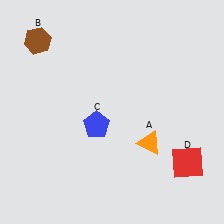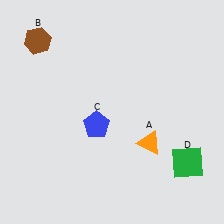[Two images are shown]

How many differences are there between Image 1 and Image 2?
There is 1 difference between the two images.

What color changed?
The square (D) changed from red in Image 1 to green in Image 2.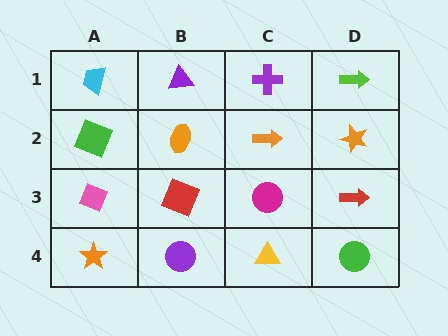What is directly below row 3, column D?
A green circle.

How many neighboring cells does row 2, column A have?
3.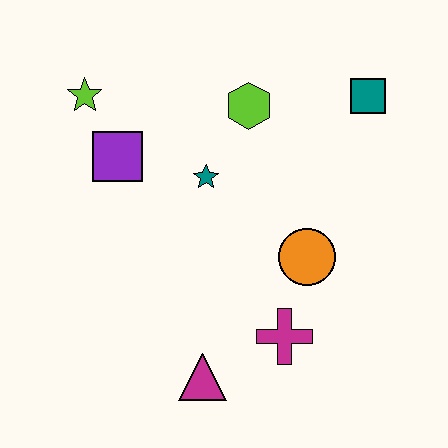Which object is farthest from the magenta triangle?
The teal square is farthest from the magenta triangle.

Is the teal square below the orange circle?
No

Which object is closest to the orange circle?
The magenta cross is closest to the orange circle.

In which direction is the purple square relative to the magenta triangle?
The purple square is above the magenta triangle.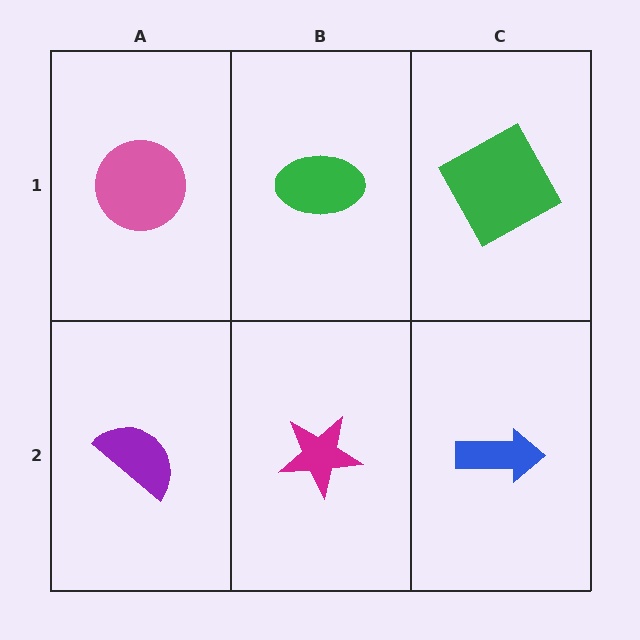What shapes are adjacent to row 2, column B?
A green ellipse (row 1, column B), a purple semicircle (row 2, column A), a blue arrow (row 2, column C).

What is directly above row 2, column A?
A pink circle.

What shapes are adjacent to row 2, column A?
A pink circle (row 1, column A), a magenta star (row 2, column B).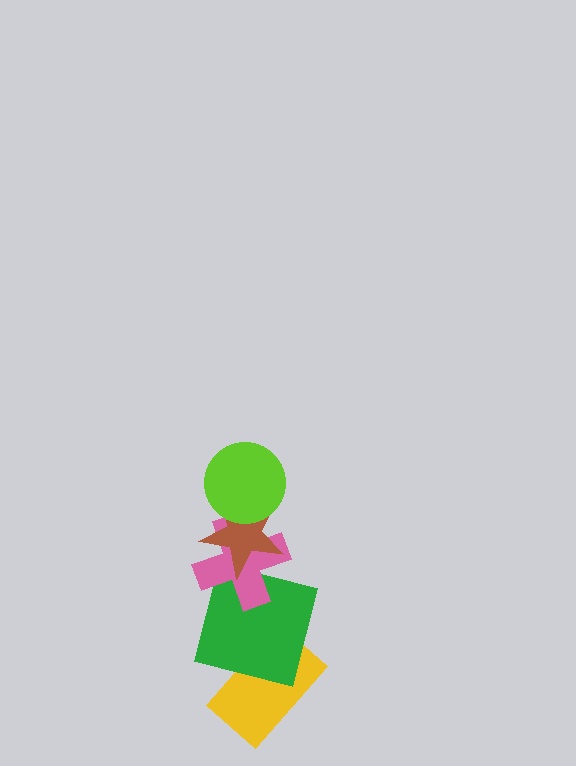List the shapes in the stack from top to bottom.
From top to bottom: the lime circle, the brown star, the pink cross, the green square, the yellow rectangle.